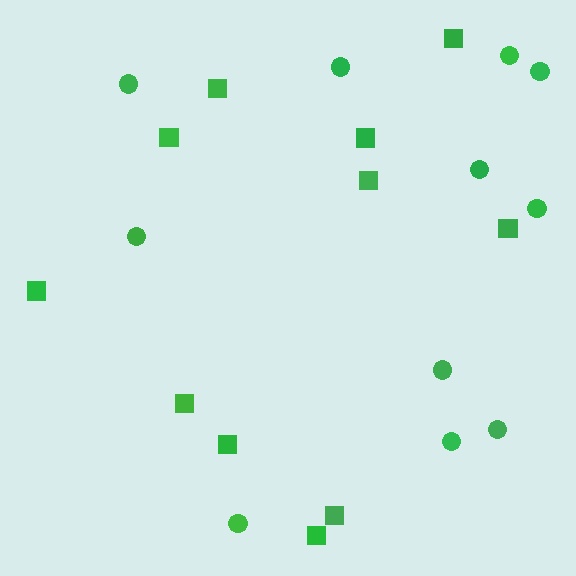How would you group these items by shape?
There are 2 groups: one group of squares (11) and one group of circles (11).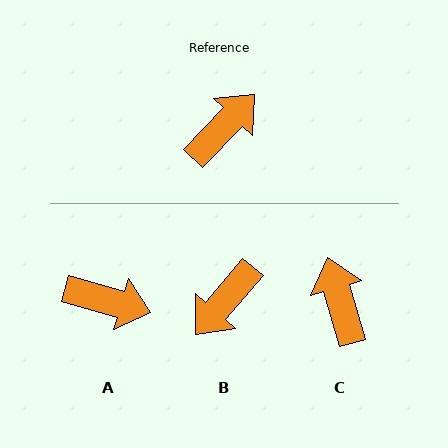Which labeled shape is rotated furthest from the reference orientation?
B, about 177 degrees away.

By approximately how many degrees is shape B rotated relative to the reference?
Approximately 177 degrees clockwise.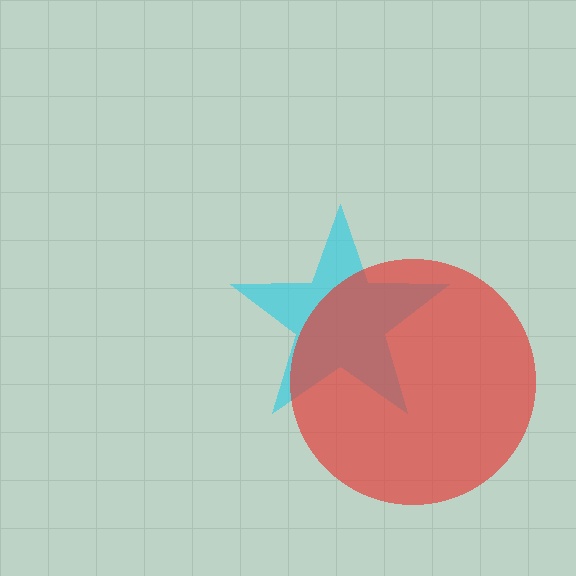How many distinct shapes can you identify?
There are 2 distinct shapes: a cyan star, a red circle.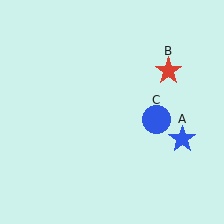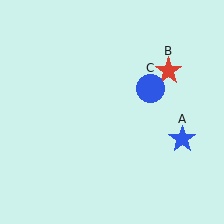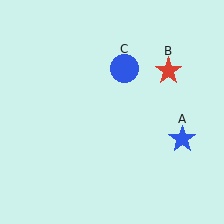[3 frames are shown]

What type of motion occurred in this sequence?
The blue circle (object C) rotated counterclockwise around the center of the scene.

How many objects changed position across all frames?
1 object changed position: blue circle (object C).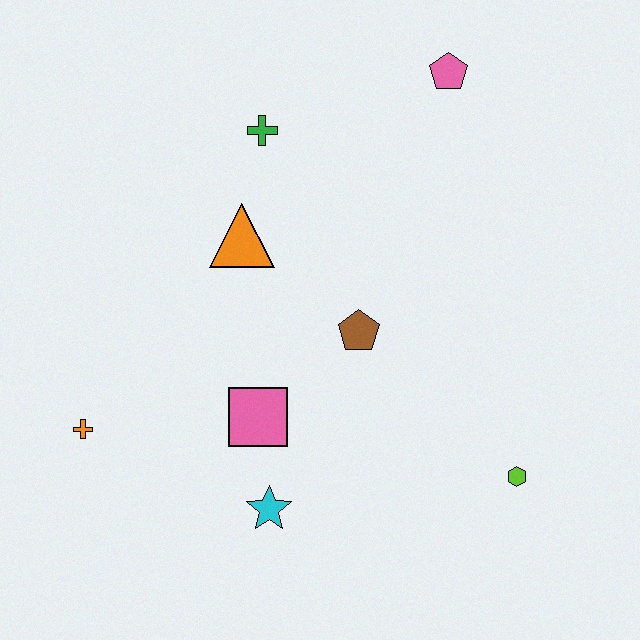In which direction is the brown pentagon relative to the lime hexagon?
The brown pentagon is to the left of the lime hexagon.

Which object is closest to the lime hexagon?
The brown pentagon is closest to the lime hexagon.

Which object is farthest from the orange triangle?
The lime hexagon is farthest from the orange triangle.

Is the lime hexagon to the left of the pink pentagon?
No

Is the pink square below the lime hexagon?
No